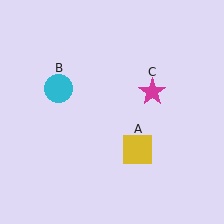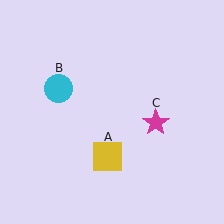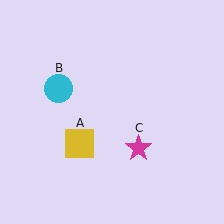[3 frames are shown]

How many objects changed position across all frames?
2 objects changed position: yellow square (object A), magenta star (object C).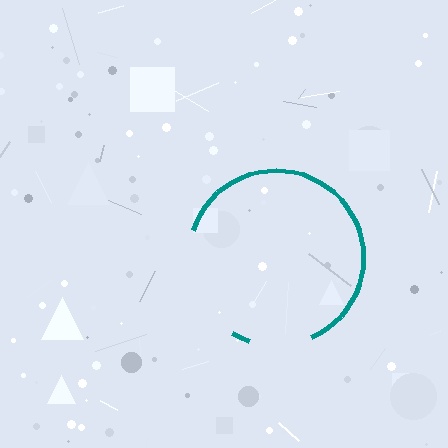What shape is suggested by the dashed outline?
The dashed outline suggests a circle.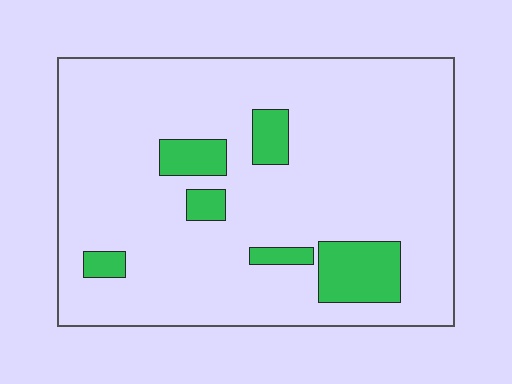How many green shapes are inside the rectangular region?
6.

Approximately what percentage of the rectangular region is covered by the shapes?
Approximately 10%.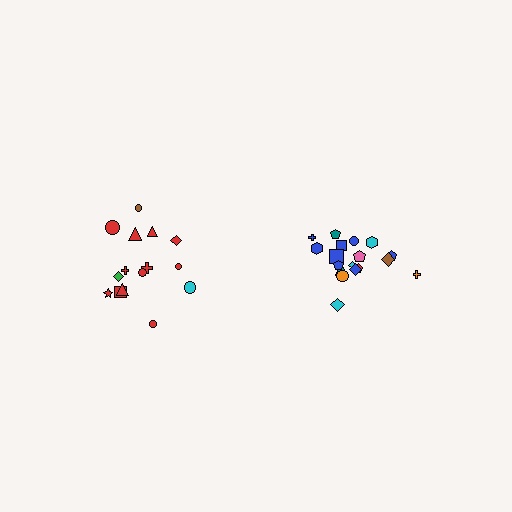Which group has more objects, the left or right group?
The right group.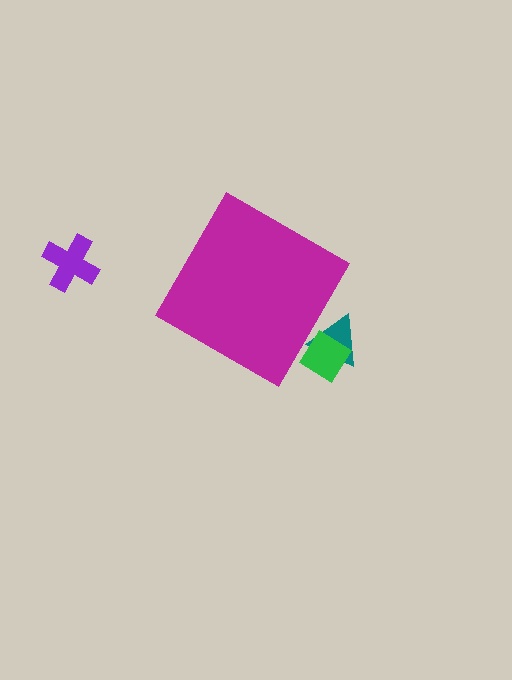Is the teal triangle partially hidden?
Yes, the teal triangle is partially hidden behind the magenta diamond.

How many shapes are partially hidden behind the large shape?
2 shapes are partially hidden.